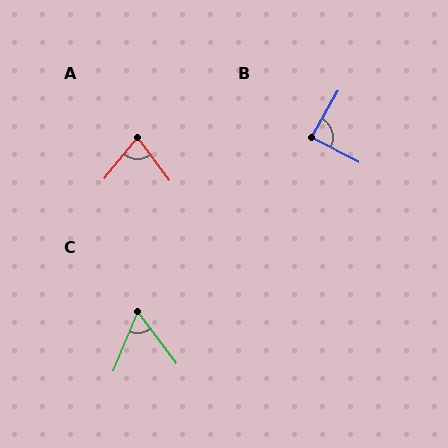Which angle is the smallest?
C, at approximately 59 degrees.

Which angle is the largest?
B, at approximately 88 degrees.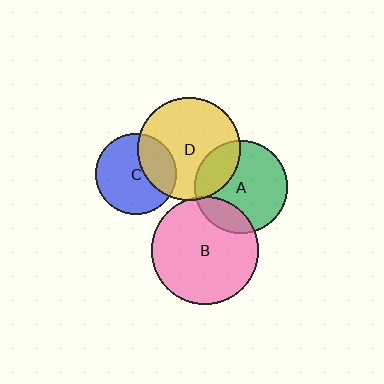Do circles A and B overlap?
Yes.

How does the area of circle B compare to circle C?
Approximately 1.8 times.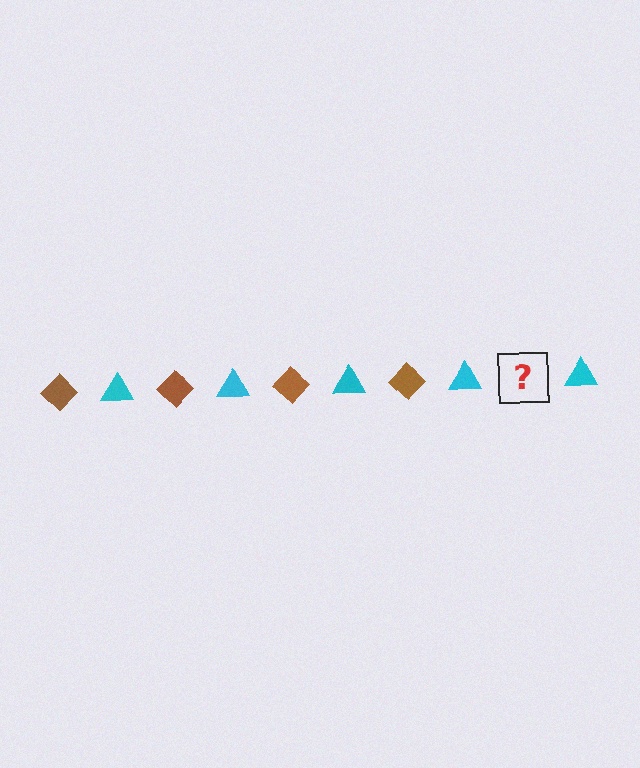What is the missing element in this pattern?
The missing element is a brown diamond.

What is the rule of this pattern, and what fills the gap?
The rule is that the pattern alternates between brown diamond and cyan triangle. The gap should be filled with a brown diamond.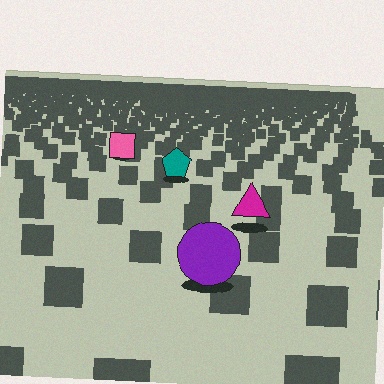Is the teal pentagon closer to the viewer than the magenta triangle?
No. The magenta triangle is closer — you can tell from the texture gradient: the ground texture is coarser near it.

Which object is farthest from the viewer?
The pink square is farthest from the viewer. It appears smaller and the ground texture around it is denser.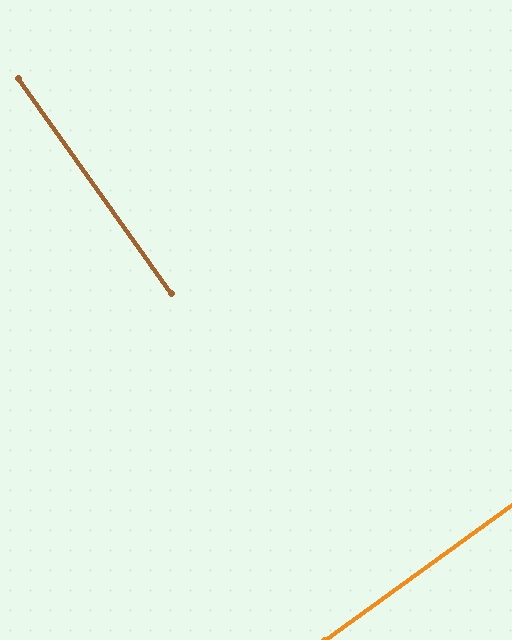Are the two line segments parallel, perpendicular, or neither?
Perpendicular — they meet at approximately 90°.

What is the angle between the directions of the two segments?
Approximately 90 degrees.